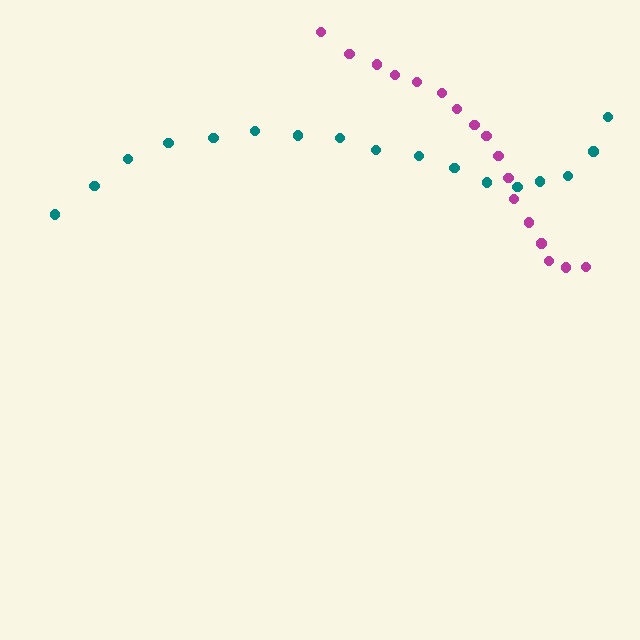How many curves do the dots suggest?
There are 2 distinct paths.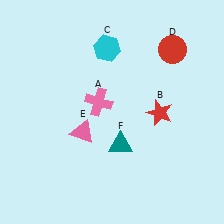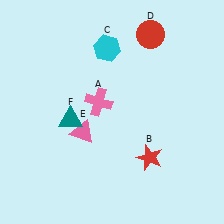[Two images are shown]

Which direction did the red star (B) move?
The red star (B) moved down.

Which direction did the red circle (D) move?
The red circle (D) moved left.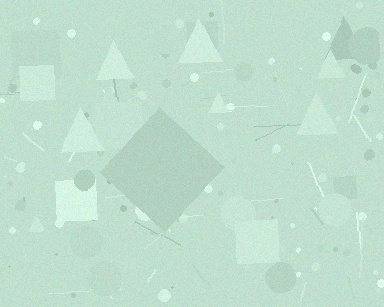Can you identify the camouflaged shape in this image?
The camouflaged shape is a diamond.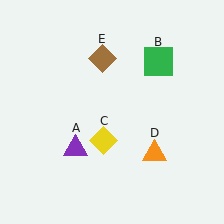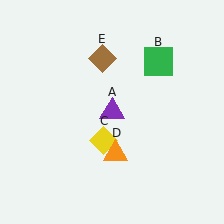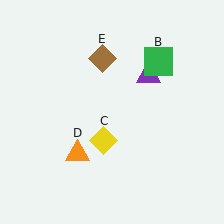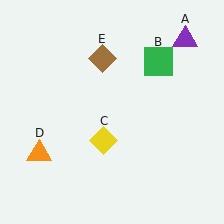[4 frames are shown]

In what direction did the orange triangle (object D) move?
The orange triangle (object D) moved left.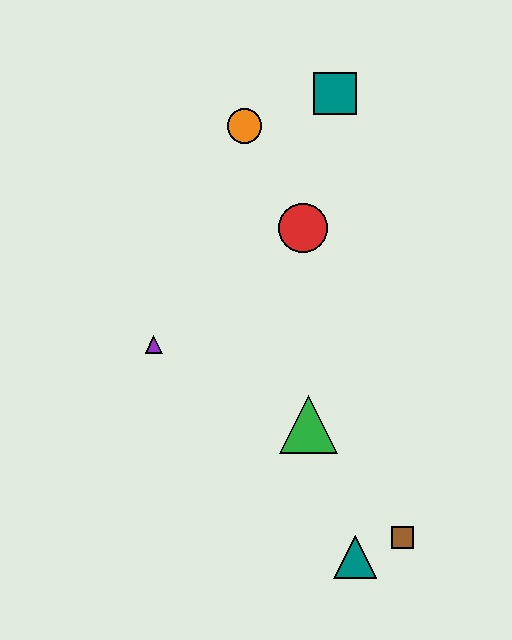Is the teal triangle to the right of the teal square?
Yes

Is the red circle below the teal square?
Yes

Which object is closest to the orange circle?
The teal square is closest to the orange circle.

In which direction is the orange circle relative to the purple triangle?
The orange circle is above the purple triangle.